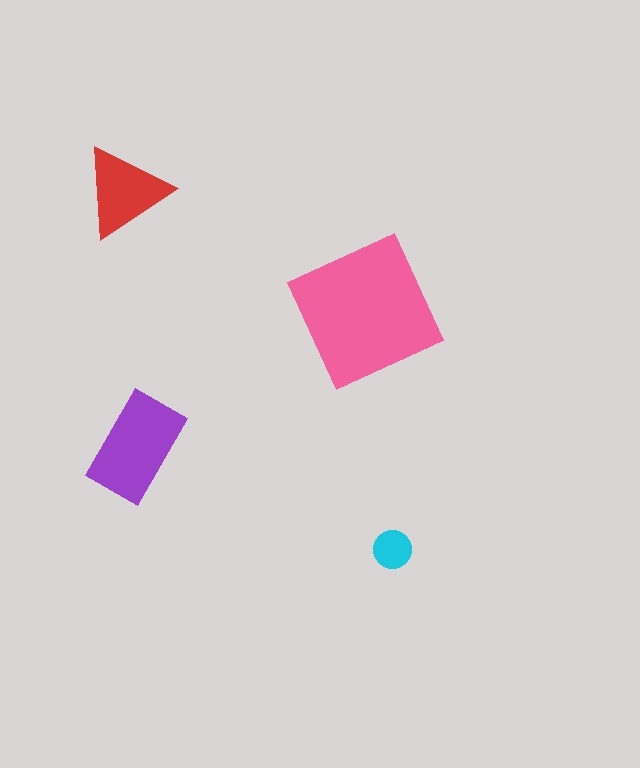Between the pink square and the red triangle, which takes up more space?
The pink square.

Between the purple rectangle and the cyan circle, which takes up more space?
The purple rectangle.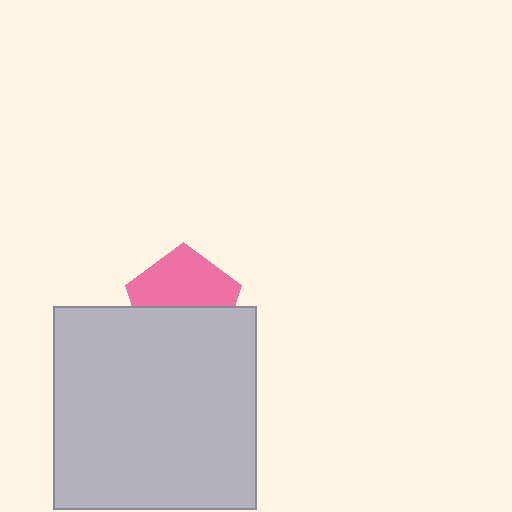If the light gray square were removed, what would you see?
You would see the complete pink pentagon.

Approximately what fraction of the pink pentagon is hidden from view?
Roughly 47% of the pink pentagon is hidden behind the light gray square.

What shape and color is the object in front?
The object in front is a light gray square.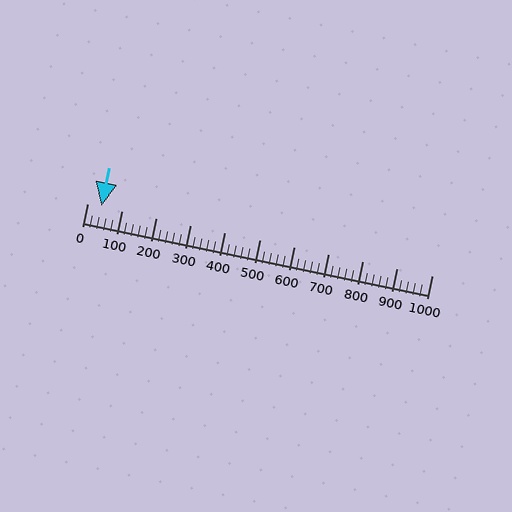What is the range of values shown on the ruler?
The ruler shows values from 0 to 1000.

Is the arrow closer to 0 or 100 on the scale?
The arrow is closer to 0.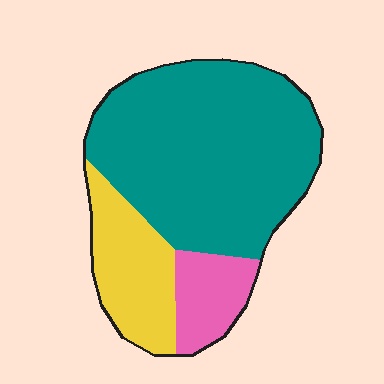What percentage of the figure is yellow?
Yellow takes up about one fifth (1/5) of the figure.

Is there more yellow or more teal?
Teal.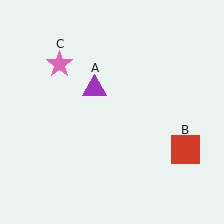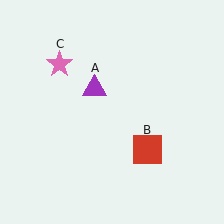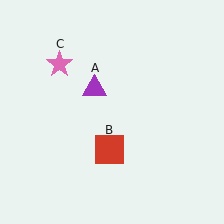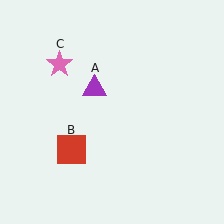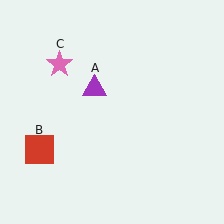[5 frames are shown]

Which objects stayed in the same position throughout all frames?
Purple triangle (object A) and pink star (object C) remained stationary.